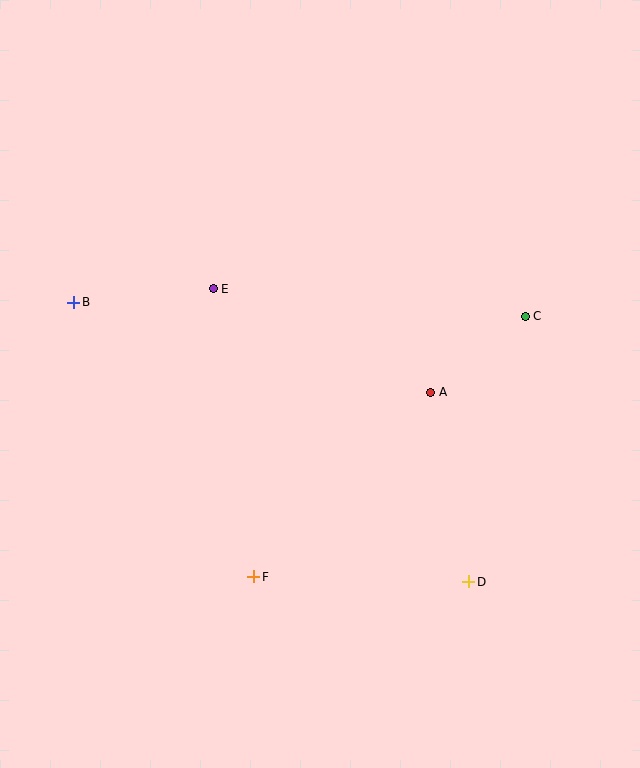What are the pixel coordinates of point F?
Point F is at (254, 577).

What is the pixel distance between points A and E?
The distance between A and E is 241 pixels.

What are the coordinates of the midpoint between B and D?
The midpoint between B and D is at (271, 442).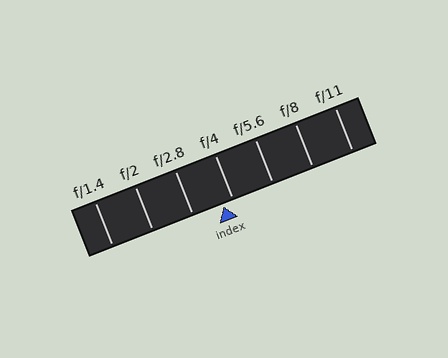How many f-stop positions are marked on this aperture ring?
There are 7 f-stop positions marked.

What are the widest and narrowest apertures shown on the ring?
The widest aperture shown is f/1.4 and the narrowest is f/11.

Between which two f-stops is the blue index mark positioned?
The index mark is between f/2.8 and f/4.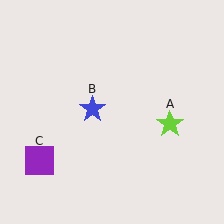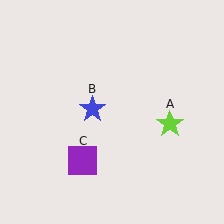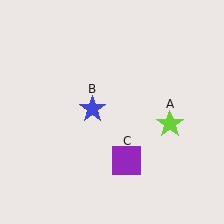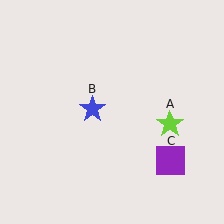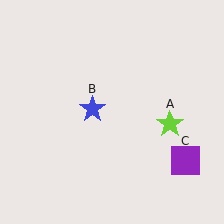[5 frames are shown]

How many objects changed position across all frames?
1 object changed position: purple square (object C).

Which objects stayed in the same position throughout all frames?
Lime star (object A) and blue star (object B) remained stationary.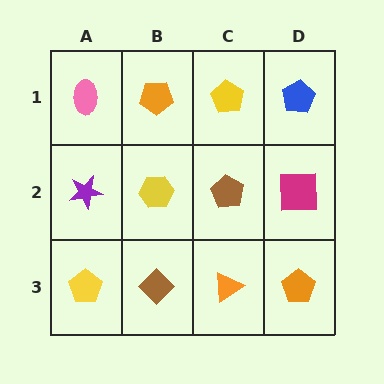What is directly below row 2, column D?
An orange pentagon.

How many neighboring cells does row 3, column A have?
2.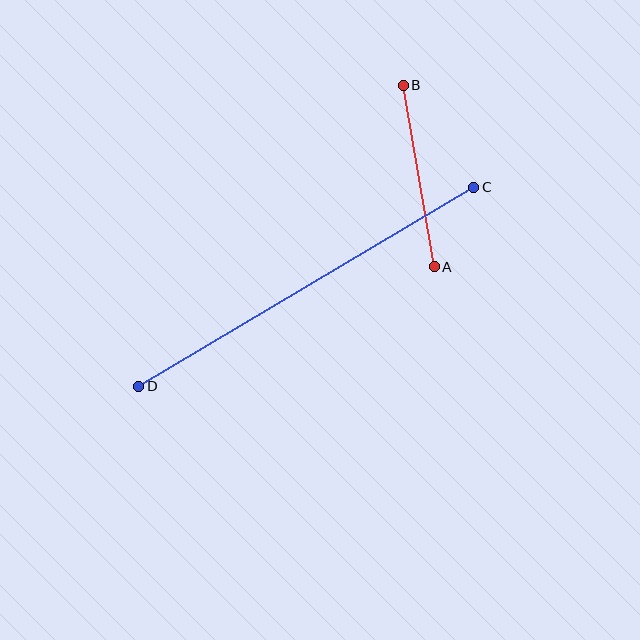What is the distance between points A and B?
The distance is approximately 184 pixels.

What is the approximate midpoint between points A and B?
The midpoint is at approximately (419, 176) pixels.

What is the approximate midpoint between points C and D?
The midpoint is at approximately (306, 287) pixels.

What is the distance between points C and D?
The distance is approximately 390 pixels.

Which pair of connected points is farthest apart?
Points C and D are farthest apart.